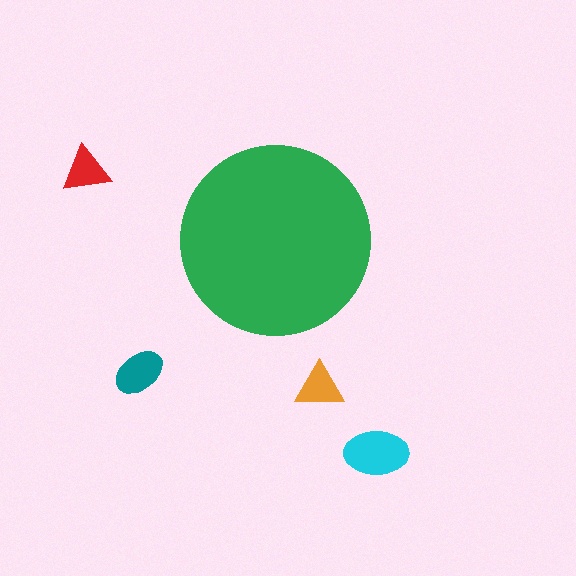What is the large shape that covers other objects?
A green circle.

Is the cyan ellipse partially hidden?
No, the cyan ellipse is fully visible.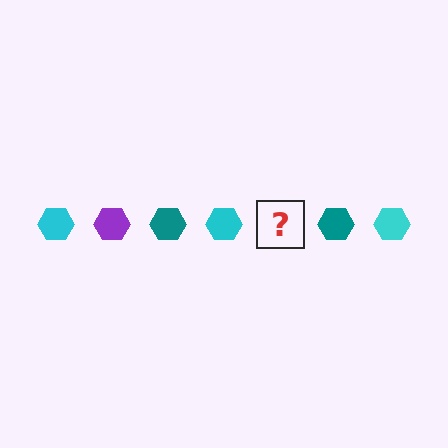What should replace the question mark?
The question mark should be replaced with a purple hexagon.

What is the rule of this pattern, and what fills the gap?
The rule is that the pattern cycles through cyan, purple, teal hexagons. The gap should be filled with a purple hexagon.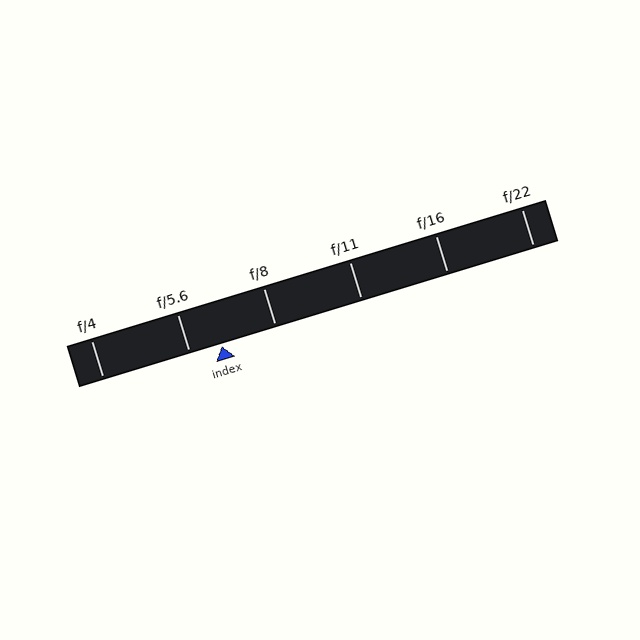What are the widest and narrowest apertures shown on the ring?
The widest aperture shown is f/4 and the narrowest is f/22.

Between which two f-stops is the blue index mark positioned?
The index mark is between f/5.6 and f/8.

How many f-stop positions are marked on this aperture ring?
There are 6 f-stop positions marked.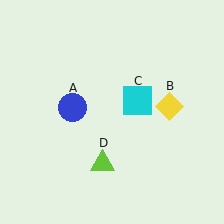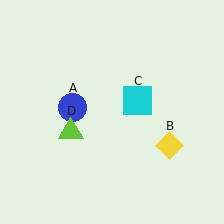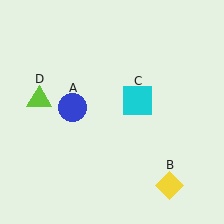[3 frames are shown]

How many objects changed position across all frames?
2 objects changed position: yellow diamond (object B), lime triangle (object D).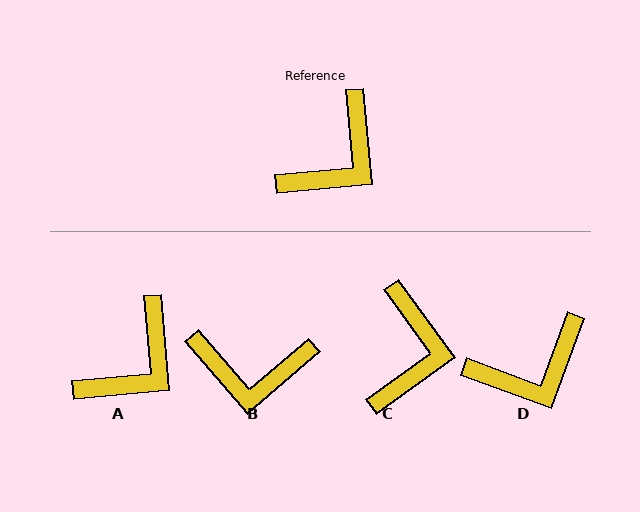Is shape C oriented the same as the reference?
No, it is off by about 31 degrees.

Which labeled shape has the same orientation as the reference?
A.